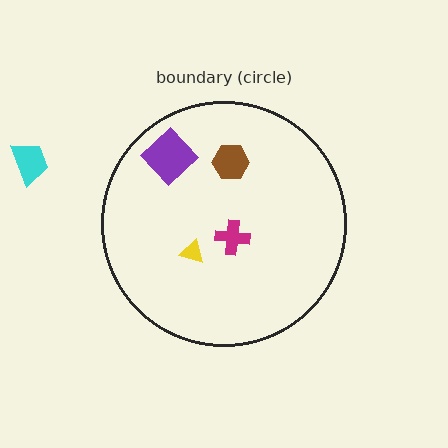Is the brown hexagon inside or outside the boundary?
Inside.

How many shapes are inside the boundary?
4 inside, 1 outside.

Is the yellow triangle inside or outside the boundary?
Inside.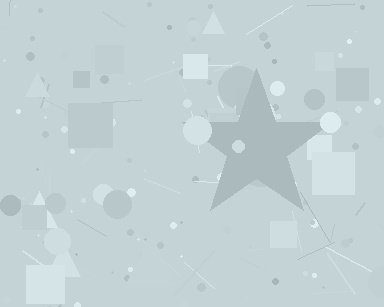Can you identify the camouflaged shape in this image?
The camouflaged shape is a star.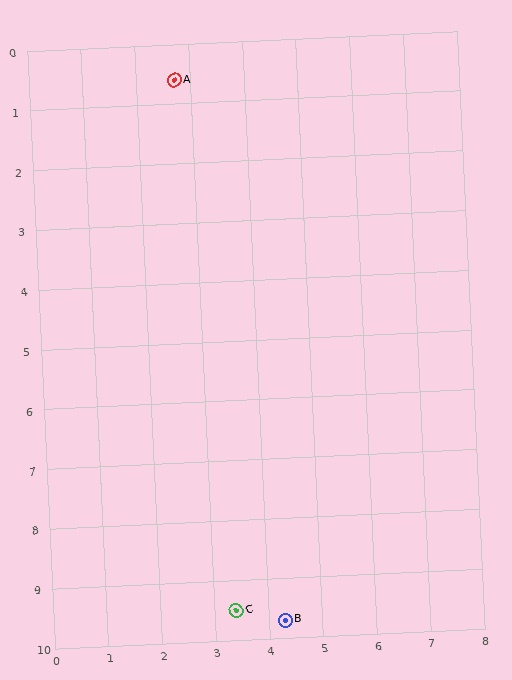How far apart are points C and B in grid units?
Points C and B are about 0.9 grid units apart.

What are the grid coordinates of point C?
Point C is at approximately (3.4, 9.5).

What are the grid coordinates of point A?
Point A is at approximately (2.7, 0.6).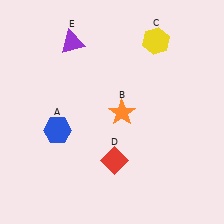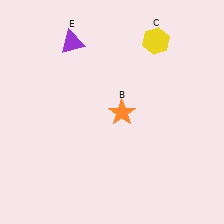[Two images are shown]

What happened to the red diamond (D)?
The red diamond (D) was removed in Image 2. It was in the bottom-right area of Image 1.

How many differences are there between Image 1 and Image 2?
There are 2 differences between the two images.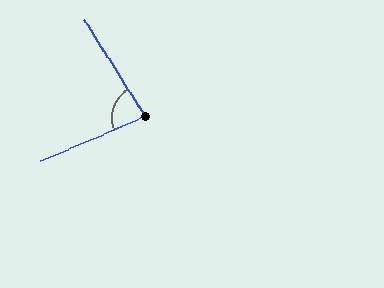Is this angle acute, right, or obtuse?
It is acute.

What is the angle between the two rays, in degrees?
Approximately 81 degrees.